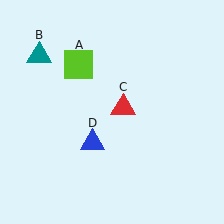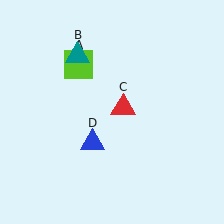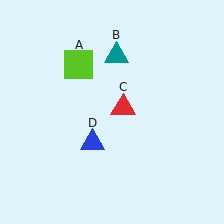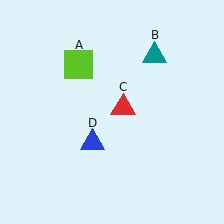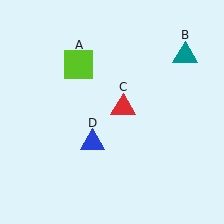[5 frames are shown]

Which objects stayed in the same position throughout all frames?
Lime square (object A) and red triangle (object C) and blue triangle (object D) remained stationary.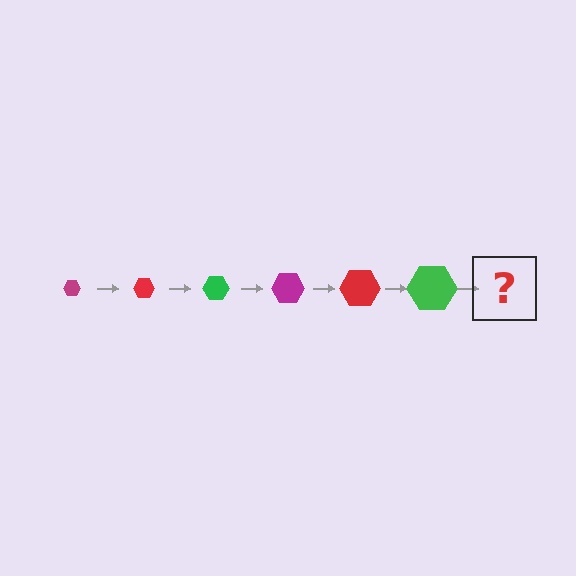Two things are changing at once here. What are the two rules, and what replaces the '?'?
The two rules are that the hexagon grows larger each step and the color cycles through magenta, red, and green. The '?' should be a magenta hexagon, larger than the previous one.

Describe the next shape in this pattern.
It should be a magenta hexagon, larger than the previous one.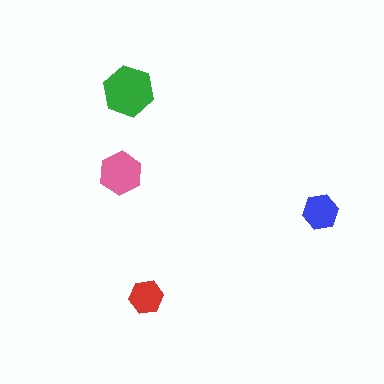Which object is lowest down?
The red hexagon is bottommost.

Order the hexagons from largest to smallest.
the green one, the pink one, the blue one, the red one.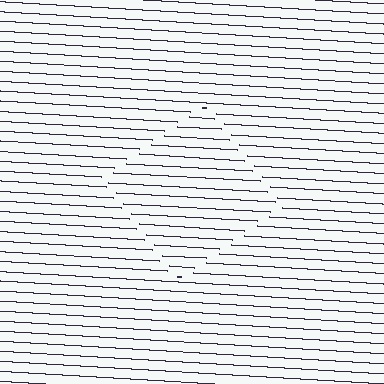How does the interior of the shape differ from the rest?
The interior of the shape contains the same grating, shifted by half a period — the contour is defined by the phase discontinuity where line-ends from the inner and outer gratings abut.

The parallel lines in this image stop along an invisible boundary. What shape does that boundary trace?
An illusory square. The interior of the shape contains the same grating, shifted by half a period — the contour is defined by the phase discontinuity where line-ends from the inner and outer gratings abut.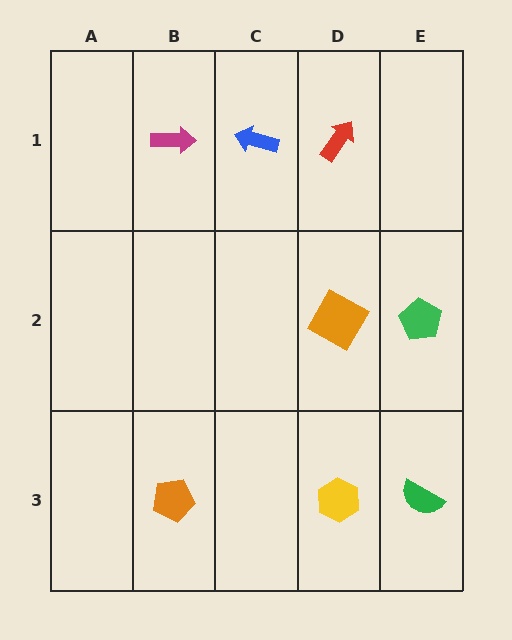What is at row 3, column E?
A green semicircle.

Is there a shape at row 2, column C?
No, that cell is empty.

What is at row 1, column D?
A red arrow.